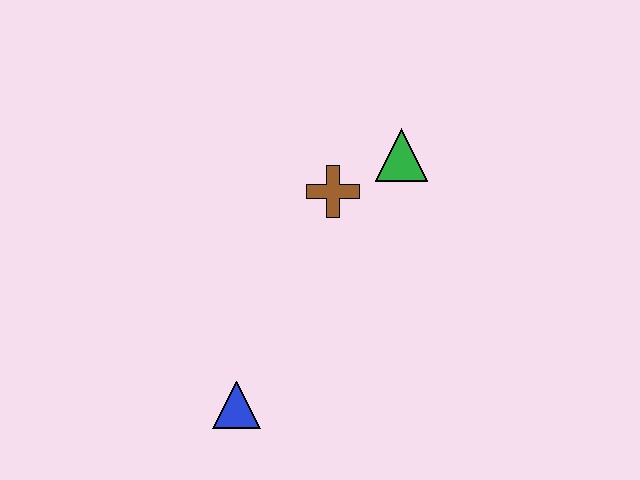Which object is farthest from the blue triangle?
The green triangle is farthest from the blue triangle.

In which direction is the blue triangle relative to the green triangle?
The blue triangle is below the green triangle.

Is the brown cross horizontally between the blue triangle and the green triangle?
Yes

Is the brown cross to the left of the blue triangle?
No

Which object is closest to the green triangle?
The brown cross is closest to the green triangle.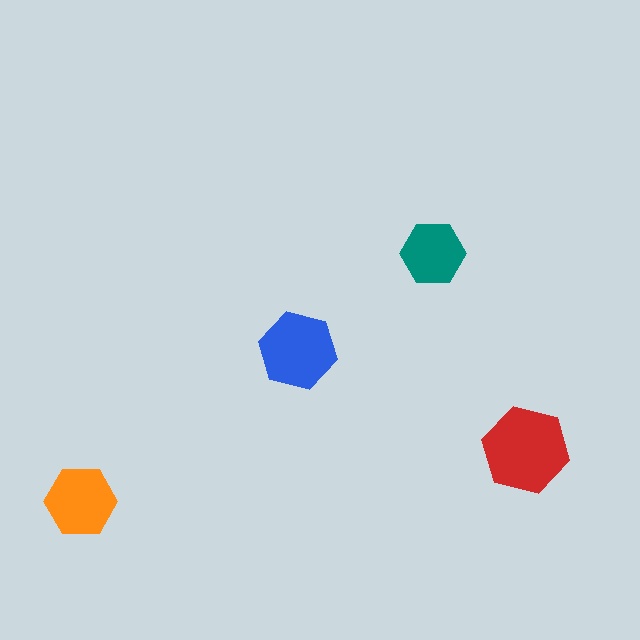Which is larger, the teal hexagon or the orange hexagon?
The orange one.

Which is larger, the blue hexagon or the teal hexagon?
The blue one.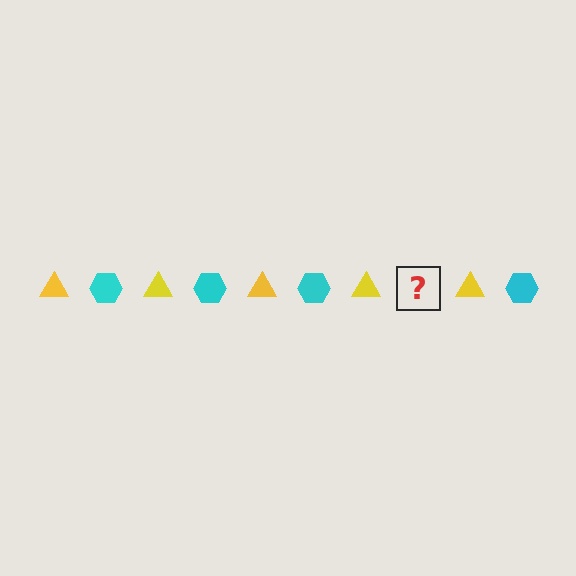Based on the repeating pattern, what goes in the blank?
The blank should be a cyan hexagon.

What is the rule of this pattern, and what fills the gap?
The rule is that the pattern alternates between yellow triangle and cyan hexagon. The gap should be filled with a cyan hexagon.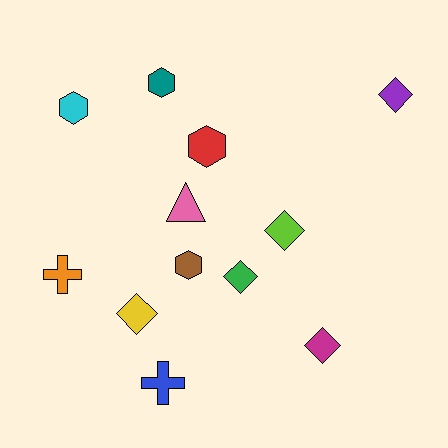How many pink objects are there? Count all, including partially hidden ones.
There is 1 pink object.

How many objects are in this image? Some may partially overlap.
There are 12 objects.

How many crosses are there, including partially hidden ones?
There are 2 crosses.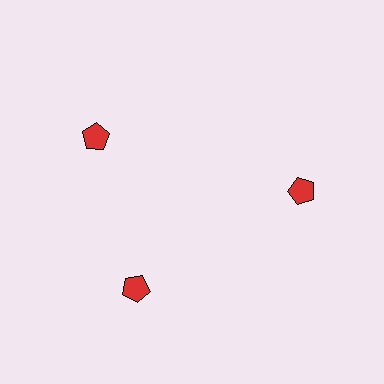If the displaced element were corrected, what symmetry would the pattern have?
It would have 3-fold rotational symmetry — the pattern would map onto itself every 120 degrees.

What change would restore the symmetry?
The symmetry would be restored by rotating it back into even spacing with its neighbors so that all 3 pentagons sit at equal angles and equal distance from the center.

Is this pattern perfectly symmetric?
No. The 3 red pentagons are arranged in a ring, but one element near the 11 o'clock position is rotated out of alignment along the ring, breaking the 3-fold rotational symmetry.